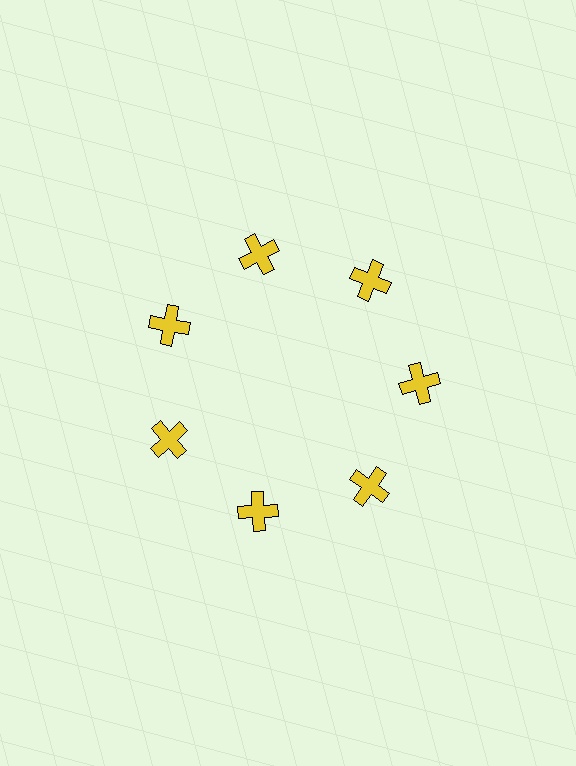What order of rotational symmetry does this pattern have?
This pattern has 7-fold rotational symmetry.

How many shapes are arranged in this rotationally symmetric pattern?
There are 7 shapes, arranged in 7 groups of 1.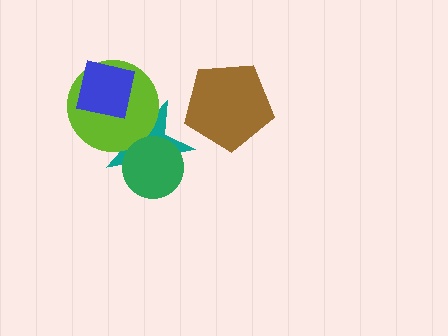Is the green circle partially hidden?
No, no other shape covers it.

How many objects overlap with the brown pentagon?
0 objects overlap with the brown pentagon.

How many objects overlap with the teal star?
3 objects overlap with the teal star.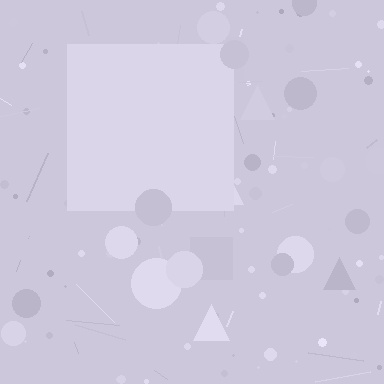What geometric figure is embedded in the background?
A square is embedded in the background.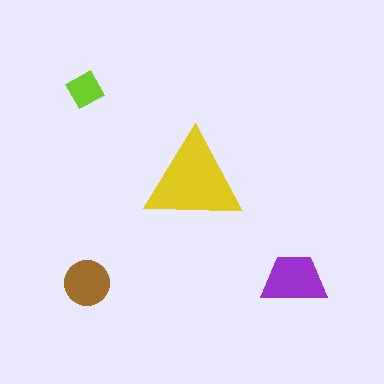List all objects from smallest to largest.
The lime square, the brown circle, the purple trapezoid, the yellow triangle.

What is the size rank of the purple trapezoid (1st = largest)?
2nd.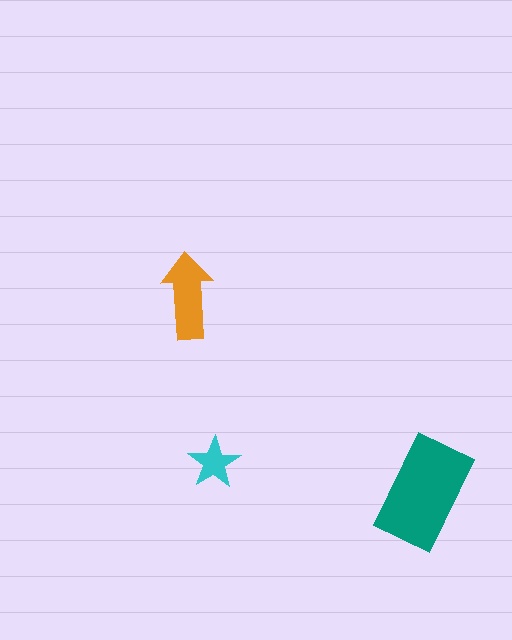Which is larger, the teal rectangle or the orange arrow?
The teal rectangle.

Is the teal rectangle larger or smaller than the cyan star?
Larger.